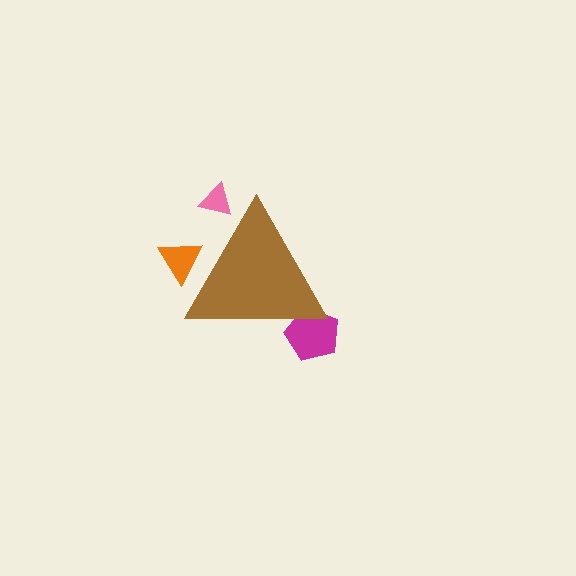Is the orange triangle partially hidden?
Yes, the orange triangle is partially hidden behind the brown triangle.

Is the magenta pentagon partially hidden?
Yes, the magenta pentagon is partially hidden behind the brown triangle.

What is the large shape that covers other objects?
A brown triangle.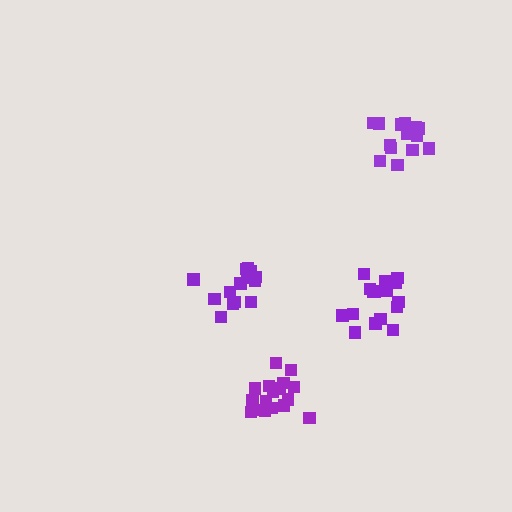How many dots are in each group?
Group 1: 15 dots, Group 2: 17 dots, Group 3: 15 dots, Group 4: 16 dots (63 total).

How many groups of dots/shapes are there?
There are 4 groups.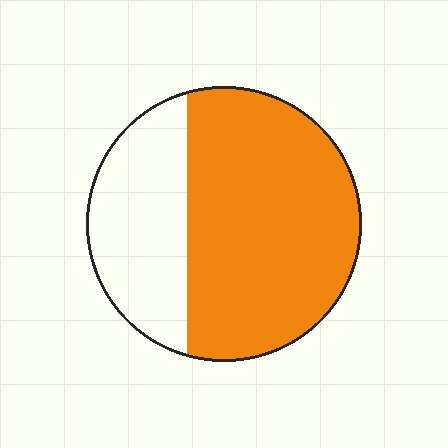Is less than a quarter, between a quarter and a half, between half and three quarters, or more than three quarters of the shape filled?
Between half and three quarters.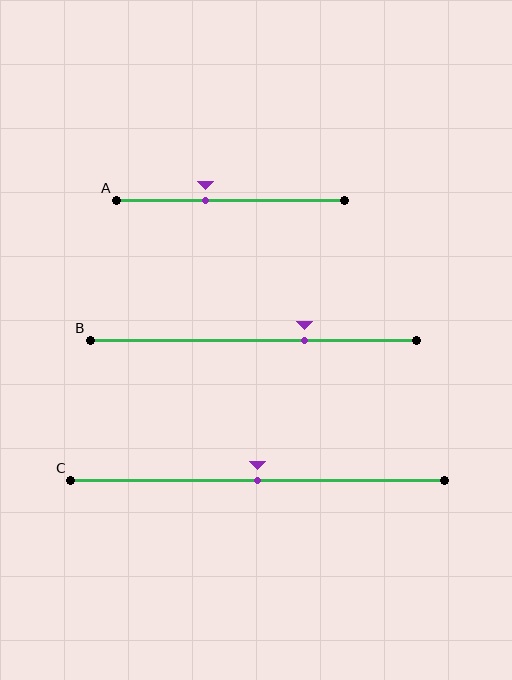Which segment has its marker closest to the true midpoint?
Segment C has its marker closest to the true midpoint.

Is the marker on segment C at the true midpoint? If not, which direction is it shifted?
Yes, the marker on segment C is at the true midpoint.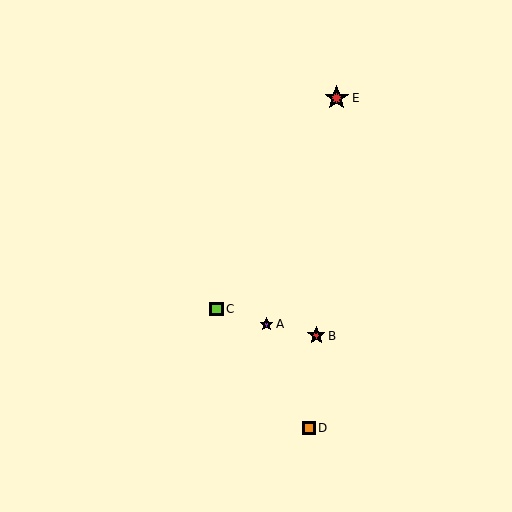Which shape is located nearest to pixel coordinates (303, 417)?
The orange square (labeled D) at (309, 428) is nearest to that location.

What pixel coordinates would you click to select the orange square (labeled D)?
Click at (309, 428) to select the orange square D.